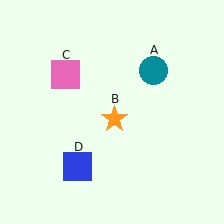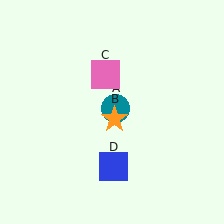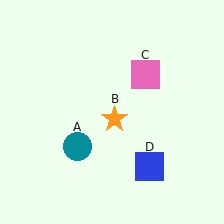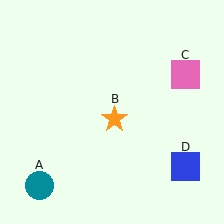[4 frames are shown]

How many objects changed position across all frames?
3 objects changed position: teal circle (object A), pink square (object C), blue square (object D).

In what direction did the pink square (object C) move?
The pink square (object C) moved right.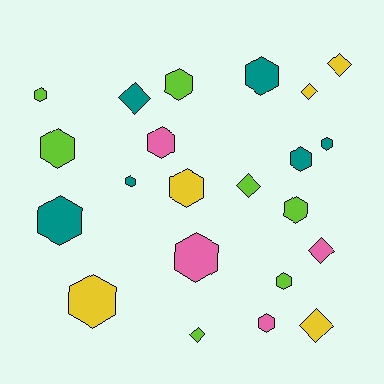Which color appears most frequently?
Lime, with 7 objects.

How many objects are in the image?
There are 22 objects.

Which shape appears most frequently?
Hexagon, with 15 objects.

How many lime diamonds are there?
There are 2 lime diamonds.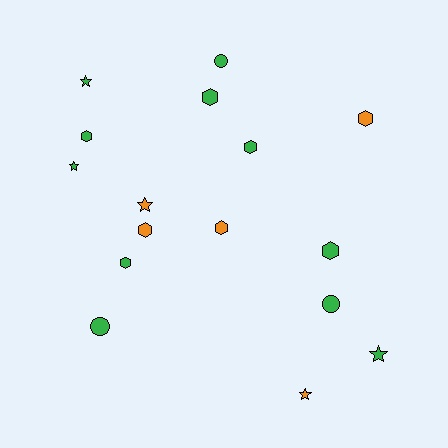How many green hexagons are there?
There are 5 green hexagons.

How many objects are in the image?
There are 16 objects.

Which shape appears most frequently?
Hexagon, with 8 objects.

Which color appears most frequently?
Green, with 11 objects.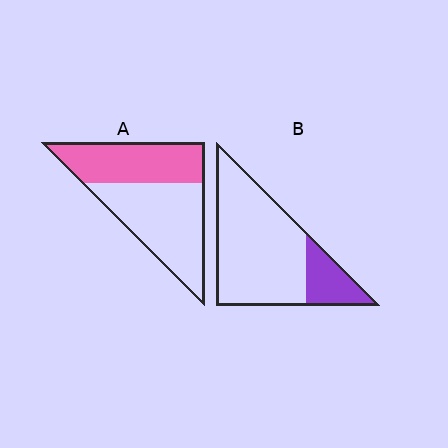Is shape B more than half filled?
No.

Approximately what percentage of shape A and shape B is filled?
A is approximately 45% and B is approximately 20%.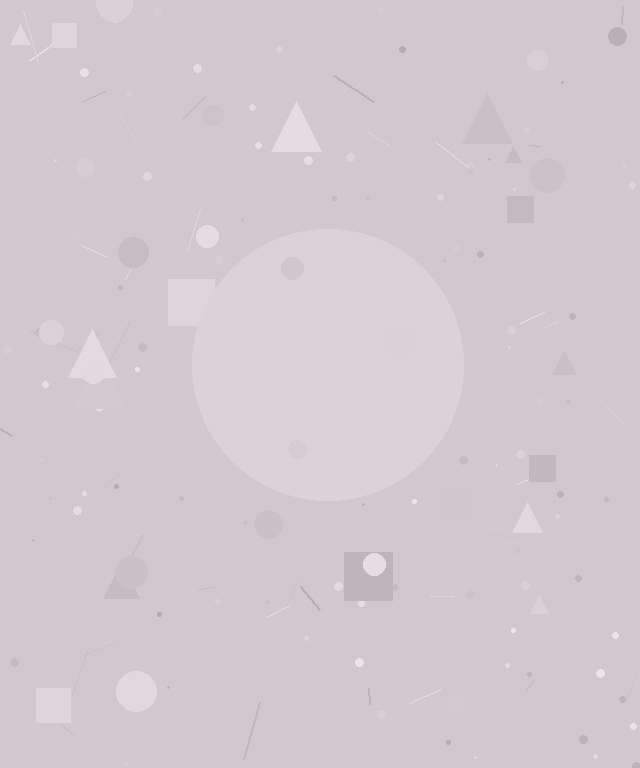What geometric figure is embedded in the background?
A circle is embedded in the background.